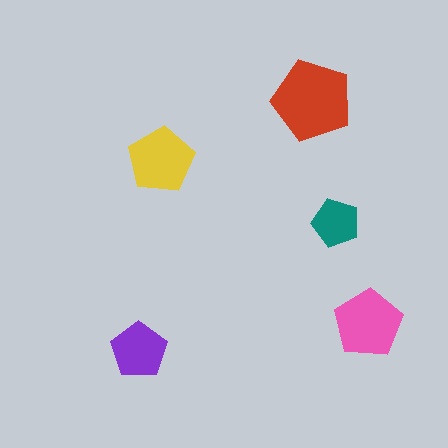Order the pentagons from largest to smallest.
the red one, the pink one, the yellow one, the purple one, the teal one.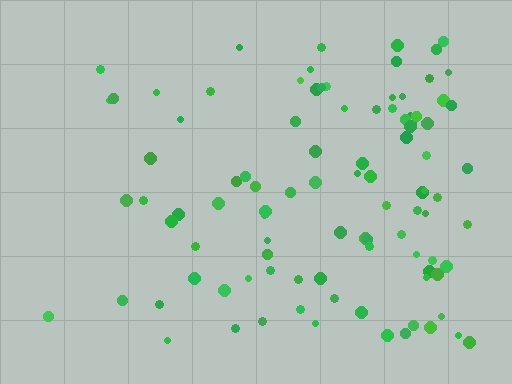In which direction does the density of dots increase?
From left to right, with the right side densest.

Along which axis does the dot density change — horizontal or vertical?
Horizontal.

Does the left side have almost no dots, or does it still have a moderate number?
Still a moderate number, just noticeably fewer than the right.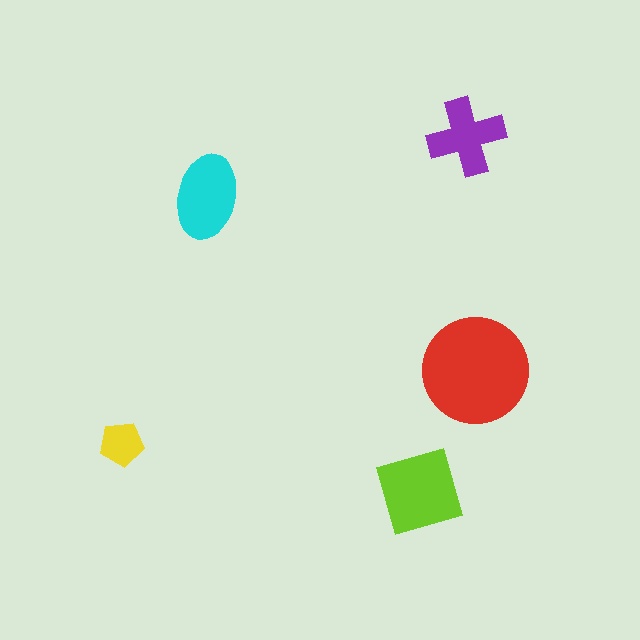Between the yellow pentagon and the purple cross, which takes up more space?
The purple cross.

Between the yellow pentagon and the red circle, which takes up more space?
The red circle.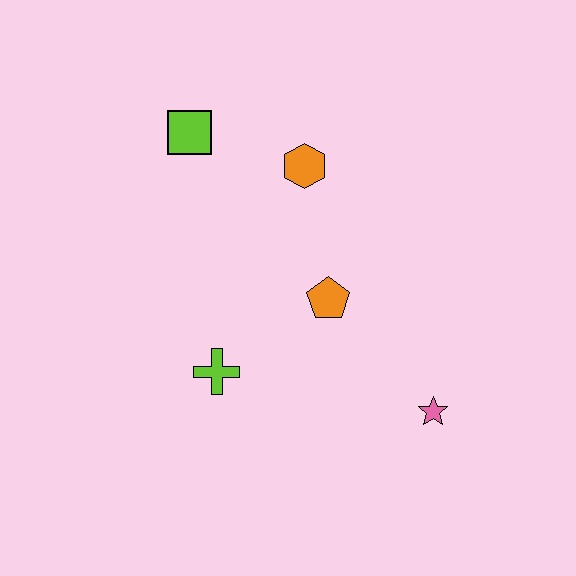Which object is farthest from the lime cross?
The lime square is farthest from the lime cross.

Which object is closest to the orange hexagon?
The lime square is closest to the orange hexagon.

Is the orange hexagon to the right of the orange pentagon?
No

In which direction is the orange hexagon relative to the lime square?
The orange hexagon is to the right of the lime square.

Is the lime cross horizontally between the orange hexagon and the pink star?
No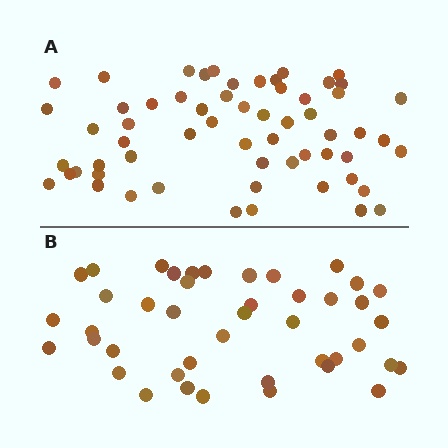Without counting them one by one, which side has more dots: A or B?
Region A (the top region) has more dots.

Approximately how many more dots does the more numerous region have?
Region A has approximately 15 more dots than region B.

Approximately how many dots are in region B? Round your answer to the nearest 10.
About 40 dots. (The exact count is 43, which rounds to 40.)